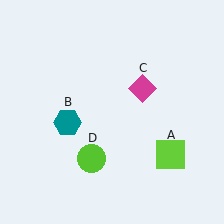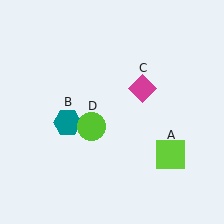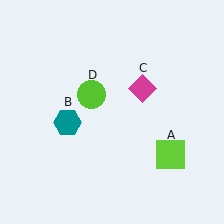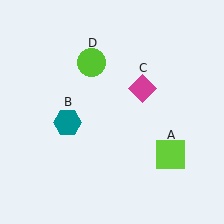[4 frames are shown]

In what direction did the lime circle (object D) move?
The lime circle (object D) moved up.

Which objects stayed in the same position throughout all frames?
Lime square (object A) and teal hexagon (object B) and magenta diamond (object C) remained stationary.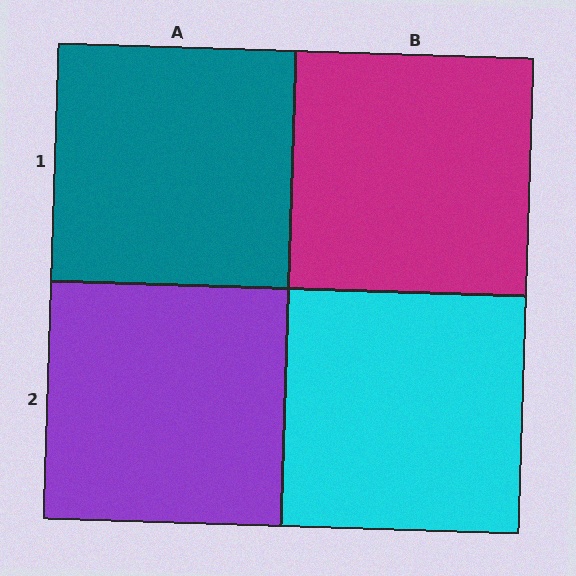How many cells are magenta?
1 cell is magenta.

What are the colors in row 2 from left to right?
Purple, cyan.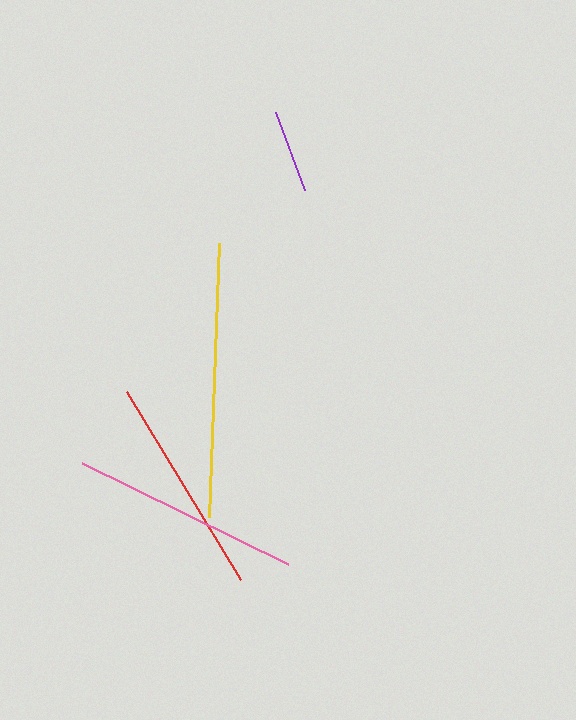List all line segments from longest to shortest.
From longest to shortest: yellow, pink, red, purple.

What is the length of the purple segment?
The purple segment is approximately 83 pixels long.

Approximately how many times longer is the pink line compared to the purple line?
The pink line is approximately 2.7 times the length of the purple line.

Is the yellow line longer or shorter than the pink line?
The yellow line is longer than the pink line.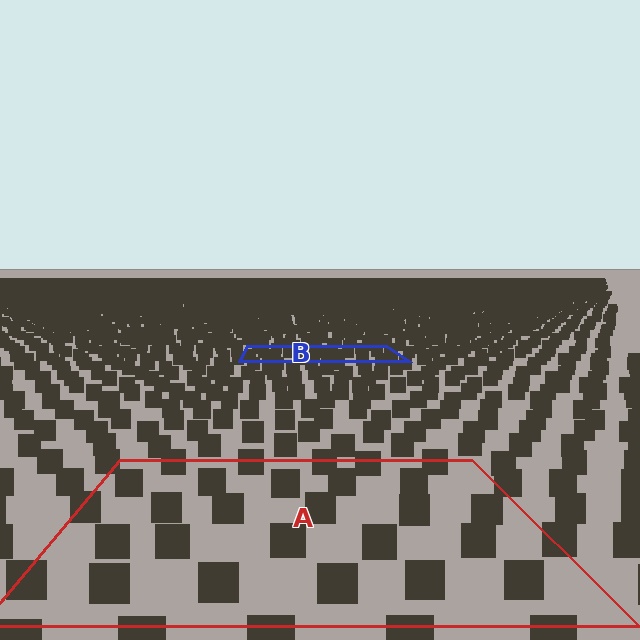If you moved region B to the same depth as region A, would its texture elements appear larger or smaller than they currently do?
They would appear larger. At a closer depth, the same texture elements are projected at a bigger on-screen size.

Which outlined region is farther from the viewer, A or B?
Region B is farther from the viewer — the texture elements inside it appear smaller and more densely packed.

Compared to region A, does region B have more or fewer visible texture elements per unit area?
Region B has more texture elements per unit area — they are packed more densely because it is farther away.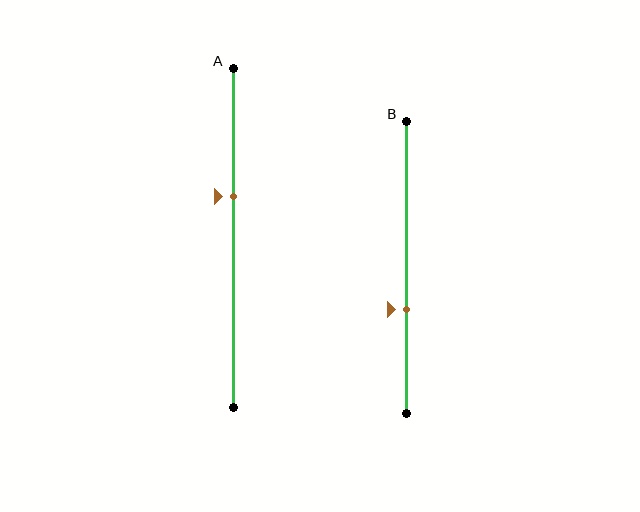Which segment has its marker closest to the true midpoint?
Segment A has its marker closest to the true midpoint.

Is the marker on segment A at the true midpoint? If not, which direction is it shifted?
No, the marker on segment A is shifted upward by about 12% of the segment length.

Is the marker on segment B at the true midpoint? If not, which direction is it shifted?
No, the marker on segment B is shifted downward by about 14% of the segment length.